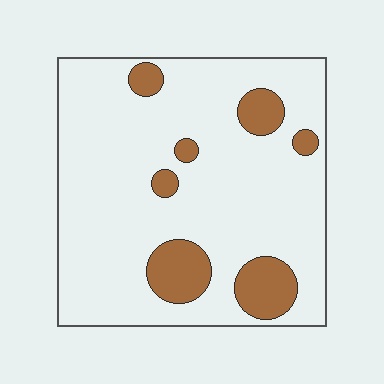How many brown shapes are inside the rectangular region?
7.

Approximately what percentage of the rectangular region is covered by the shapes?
Approximately 15%.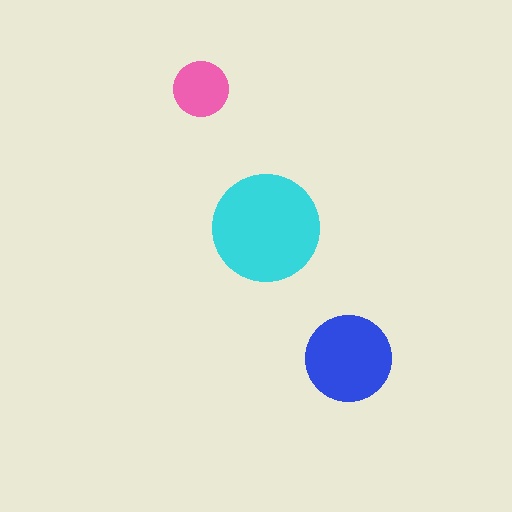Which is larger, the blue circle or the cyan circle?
The cyan one.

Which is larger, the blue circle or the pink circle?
The blue one.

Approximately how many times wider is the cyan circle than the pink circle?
About 2 times wider.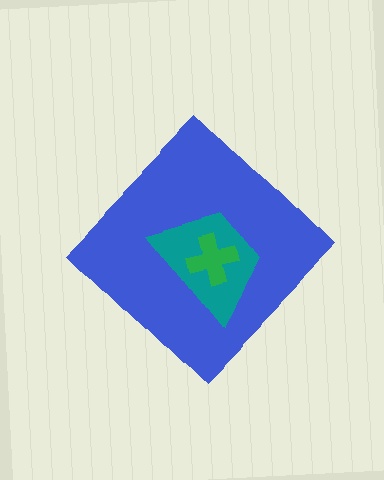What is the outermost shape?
The blue diamond.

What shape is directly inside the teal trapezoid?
The green cross.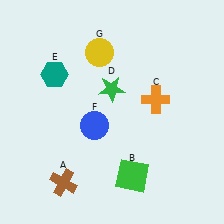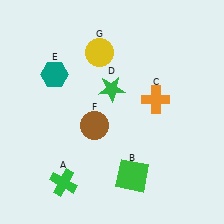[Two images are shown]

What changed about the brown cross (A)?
In Image 1, A is brown. In Image 2, it changed to green.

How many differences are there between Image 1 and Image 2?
There are 2 differences between the two images.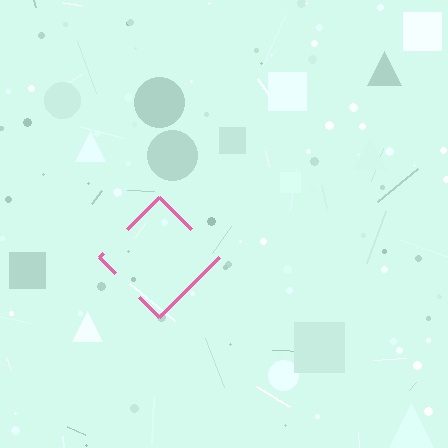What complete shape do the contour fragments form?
The contour fragments form a diamond.